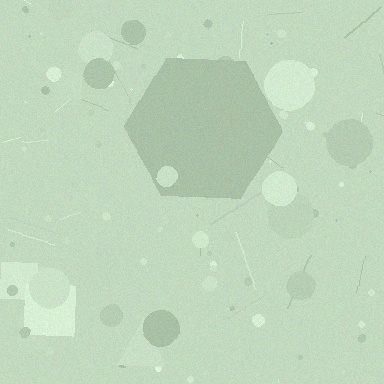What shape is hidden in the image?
A hexagon is hidden in the image.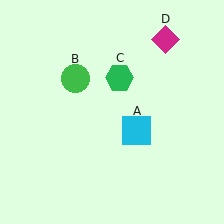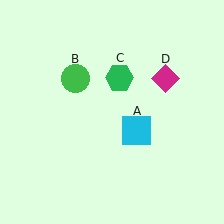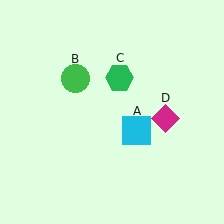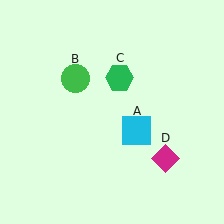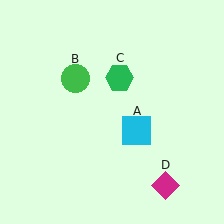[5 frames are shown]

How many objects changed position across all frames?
1 object changed position: magenta diamond (object D).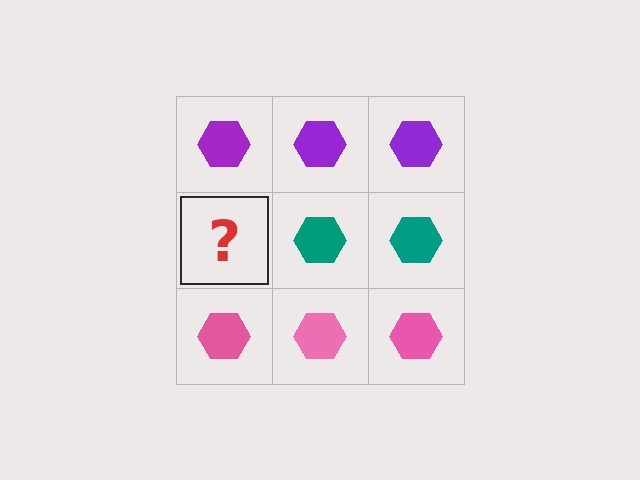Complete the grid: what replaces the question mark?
The question mark should be replaced with a teal hexagon.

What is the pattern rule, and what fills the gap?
The rule is that each row has a consistent color. The gap should be filled with a teal hexagon.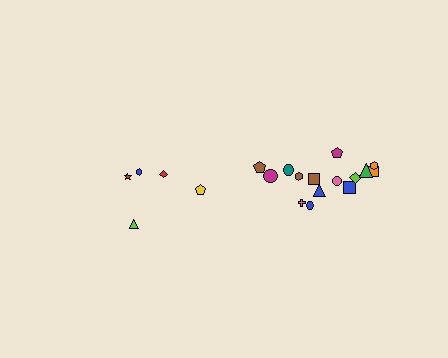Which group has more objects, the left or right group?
The right group.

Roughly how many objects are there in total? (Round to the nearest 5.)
Roughly 20 objects in total.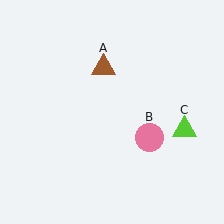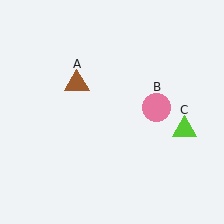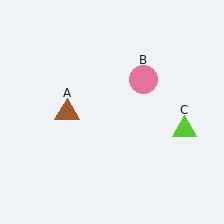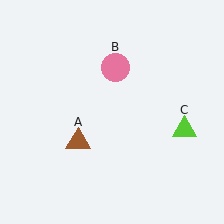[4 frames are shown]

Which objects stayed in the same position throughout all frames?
Lime triangle (object C) remained stationary.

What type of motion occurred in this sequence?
The brown triangle (object A), pink circle (object B) rotated counterclockwise around the center of the scene.